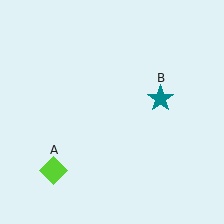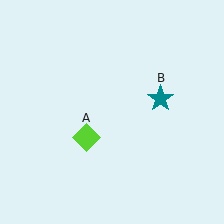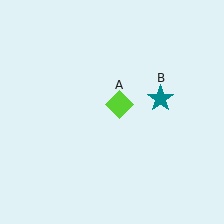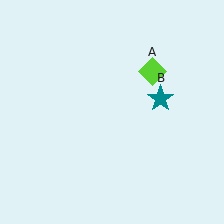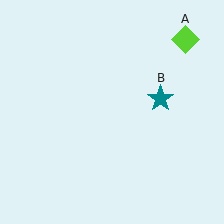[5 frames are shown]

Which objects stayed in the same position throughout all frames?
Teal star (object B) remained stationary.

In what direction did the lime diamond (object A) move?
The lime diamond (object A) moved up and to the right.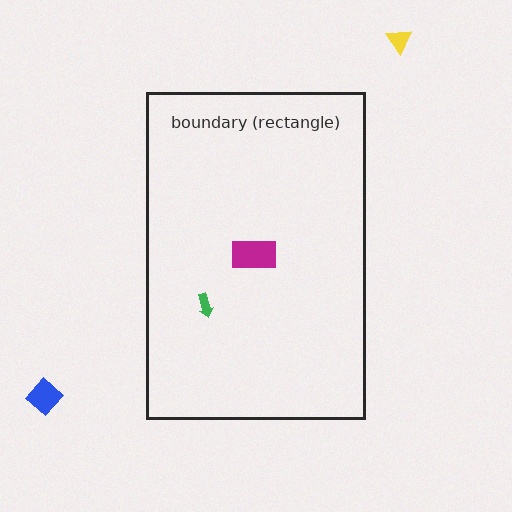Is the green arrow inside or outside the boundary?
Inside.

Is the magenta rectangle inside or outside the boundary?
Inside.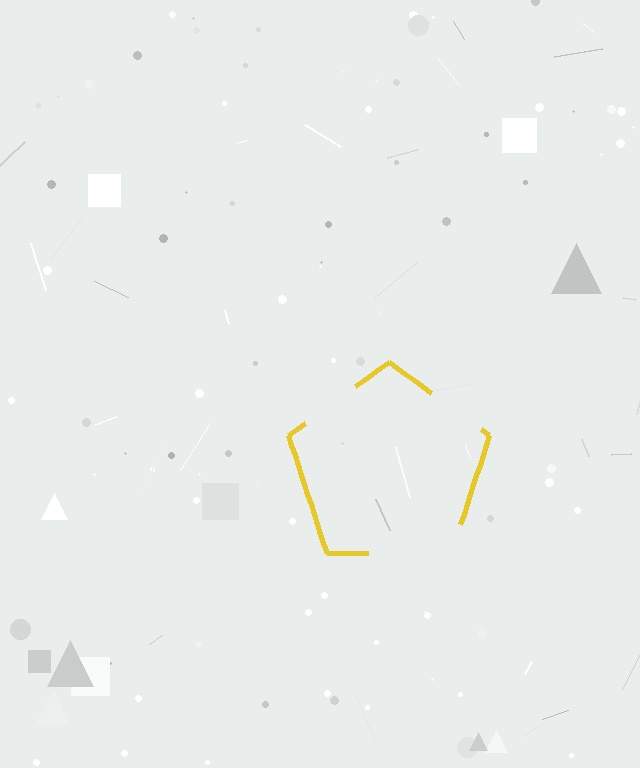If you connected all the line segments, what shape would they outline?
They would outline a pentagon.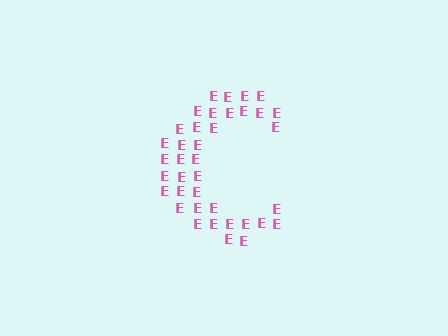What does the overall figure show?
The overall figure shows the letter C.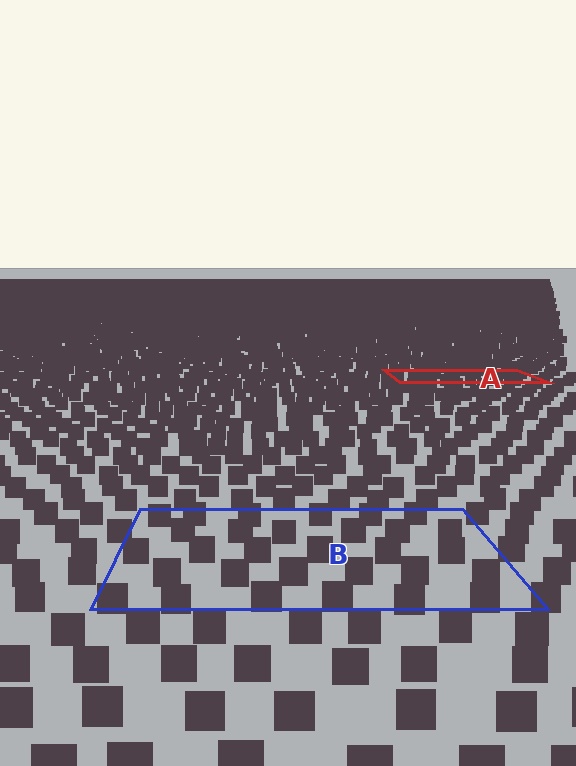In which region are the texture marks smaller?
The texture marks are smaller in region A, because it is farther away.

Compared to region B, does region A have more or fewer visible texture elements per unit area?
Region A has more texture elements per unit area — they are packed more densely because it is farther away.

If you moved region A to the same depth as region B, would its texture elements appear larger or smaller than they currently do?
They would appear larger. At a closer depth, the same texture elements are projected at a bigger on-screen size.